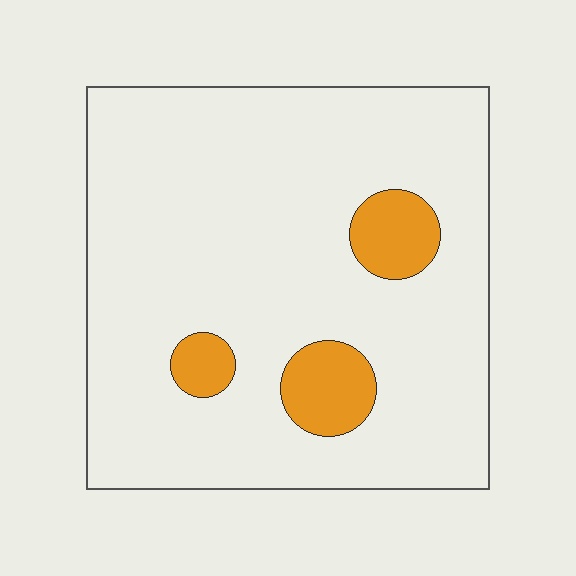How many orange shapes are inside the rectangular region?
3.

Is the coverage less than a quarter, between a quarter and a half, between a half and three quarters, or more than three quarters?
Less than a quarter.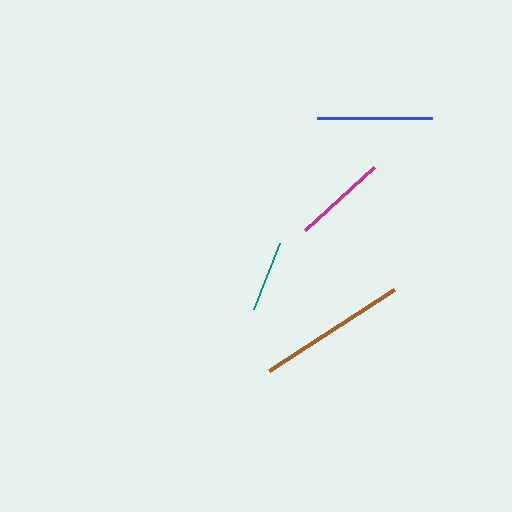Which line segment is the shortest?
The teal line is the shortest at approximately 71 pixels.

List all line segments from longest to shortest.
From longest to shortest: brown, blue, magenta, teal.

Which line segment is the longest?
The brown line is the longest at approximately 149 pixels.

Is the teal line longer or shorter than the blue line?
The blue line is longer than the teal line.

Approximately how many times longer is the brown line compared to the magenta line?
The brown line is approximately 1.6 times the length of the magenta line.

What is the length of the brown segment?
The brown segment is approximately 149 pixels long.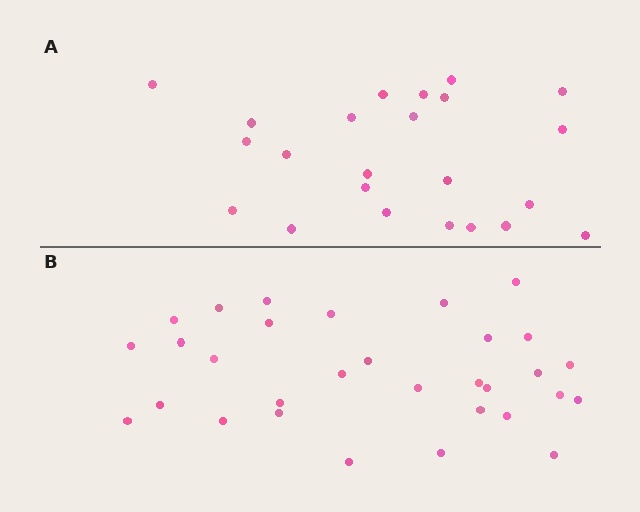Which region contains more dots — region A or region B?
Region B (the bottom region) has more dots.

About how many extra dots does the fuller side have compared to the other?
Region B has roughly 8 or so more dots than region A.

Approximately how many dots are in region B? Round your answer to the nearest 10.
About 30 dots. (The exact count is 31, which rounds to 30.)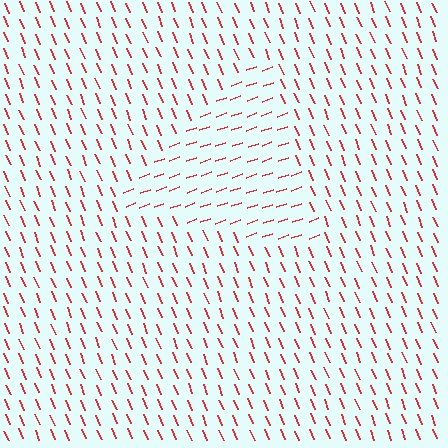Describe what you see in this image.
The image is filled with small red line segments. A triangle region in the image has lines oriented differently from the surrounding lines, creating a visible texture boundary.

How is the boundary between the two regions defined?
The boundary is defined purely by a change in line orientation (approximately 87 degrees difference). All lines are the same color and thickness.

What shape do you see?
I see a triangle.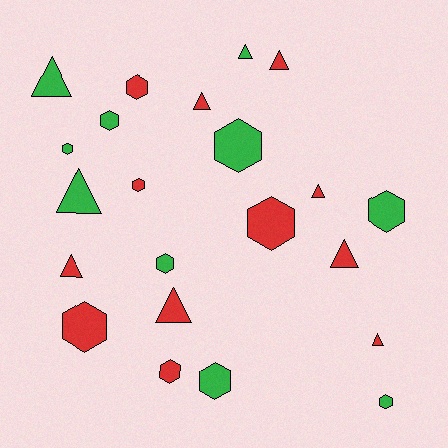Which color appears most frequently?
Red, with 12 objects.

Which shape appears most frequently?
Hexagon, with 12 objects.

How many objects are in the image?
There are 22 objects.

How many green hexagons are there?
There are 7 green hexagons.